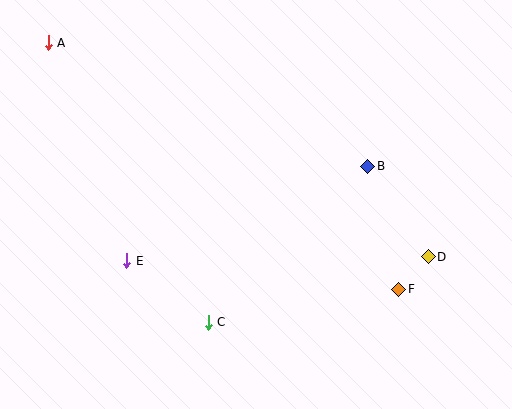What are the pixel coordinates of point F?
Point F is at (399, 289).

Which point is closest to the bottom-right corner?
Point F is closest to the bottom-right corner.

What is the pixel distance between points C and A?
The distance between C and A is 322 pixels.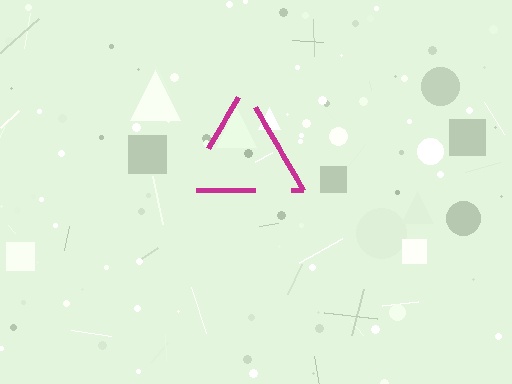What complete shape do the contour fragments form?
The contour fragments form a triangle.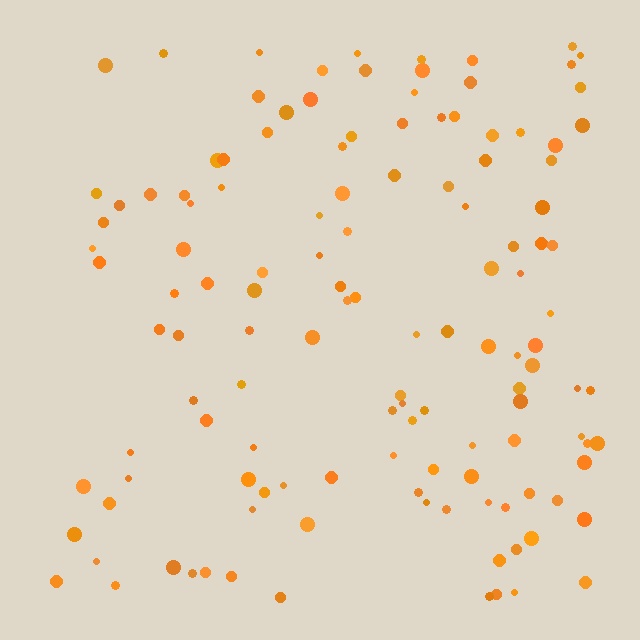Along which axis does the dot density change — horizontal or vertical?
Horizontal.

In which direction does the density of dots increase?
From left to right, with the right side densest.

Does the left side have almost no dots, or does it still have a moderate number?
Still a moderate number, just noticeably fewer than the right.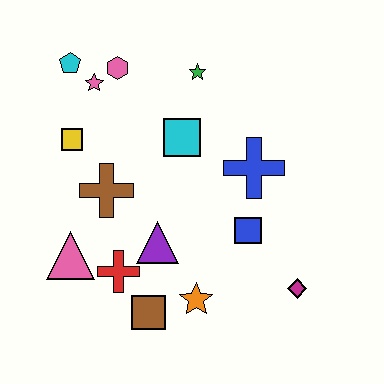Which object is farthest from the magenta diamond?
The cyan pentagon is farthest from the magenta diamond.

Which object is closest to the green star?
The cyan square is closest to the green star.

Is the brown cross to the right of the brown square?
No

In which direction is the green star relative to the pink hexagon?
The green star is to the right of the pink hexagon.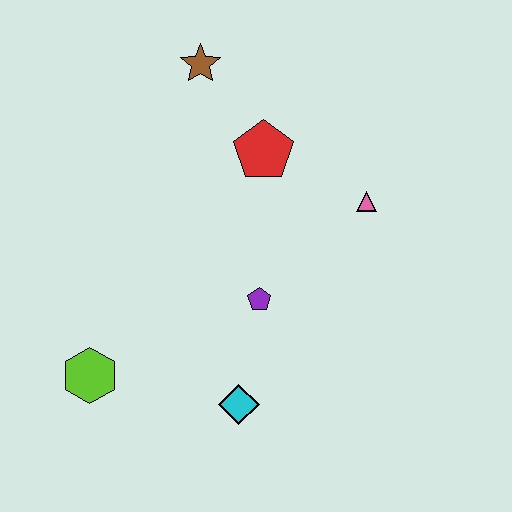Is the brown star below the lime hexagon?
No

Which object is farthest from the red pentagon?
The lime hexagon is farthest from the red pentagon.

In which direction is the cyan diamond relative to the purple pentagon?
The cyan diamond is below the purple pentagon.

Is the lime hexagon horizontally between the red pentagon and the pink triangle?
No